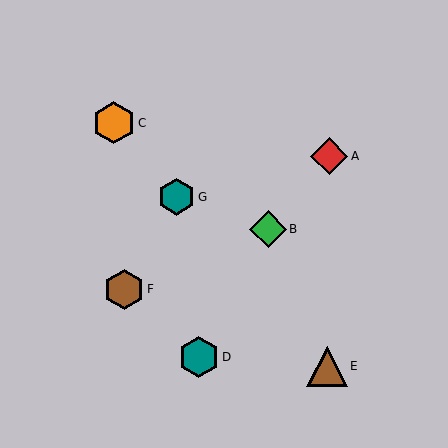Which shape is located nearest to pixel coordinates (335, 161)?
The red diamond (labeled A) at (329, 156) is nearest to that location.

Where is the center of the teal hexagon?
The center of the teal hexagon is at (199, 357).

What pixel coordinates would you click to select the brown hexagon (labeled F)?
Click at (124, 289) to select the brown hexagon F.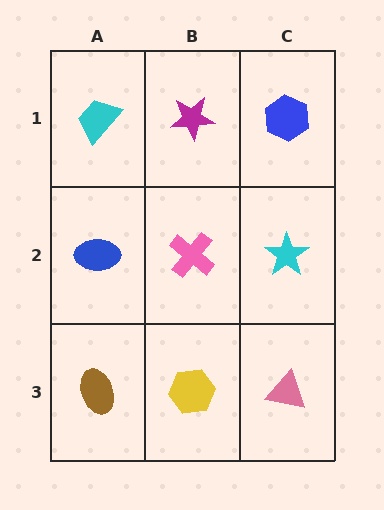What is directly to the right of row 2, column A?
A pink cross.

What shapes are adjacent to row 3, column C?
A cyan star (row 2, column C), a yellow hexagon (row 3, column B).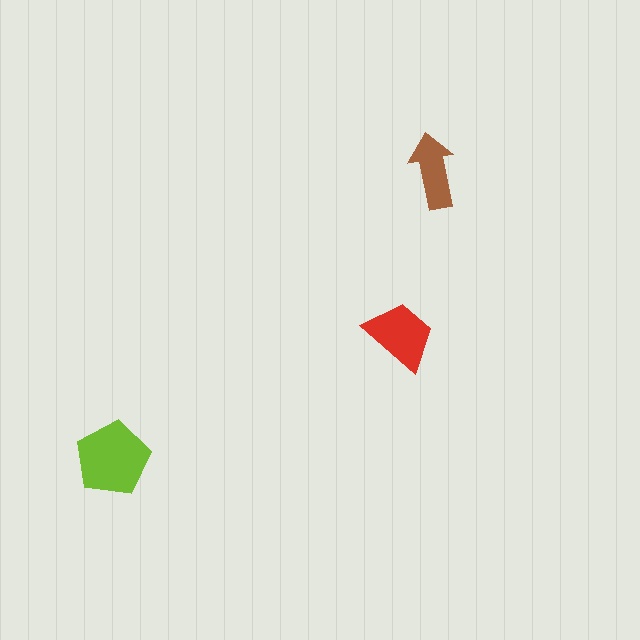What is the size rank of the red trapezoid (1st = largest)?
2nd.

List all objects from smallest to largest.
The brown arrow, the red trapezoid, the lime pentagon.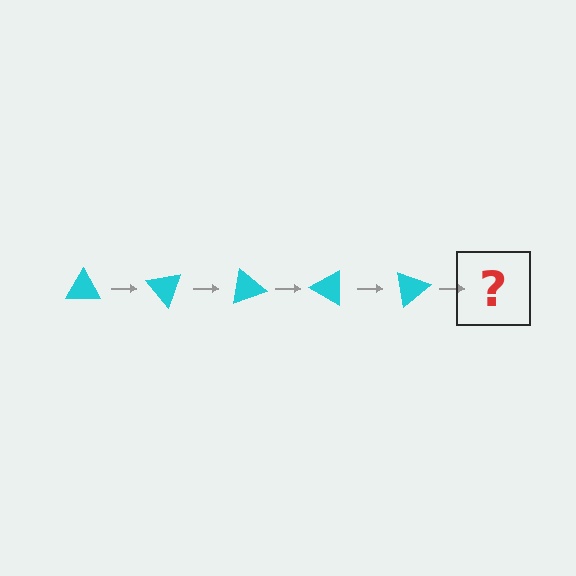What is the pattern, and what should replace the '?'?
The pattern is that the triangle rotates 50 degrees each step. The '?' should be a cyan triangle rotated 250 degrees.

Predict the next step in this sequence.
The next step is a cyan triangle rotated 250 degrees.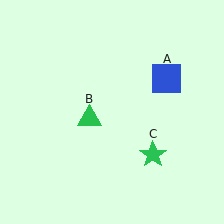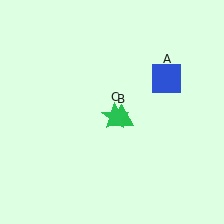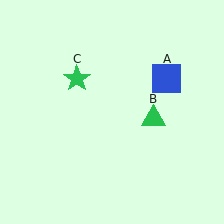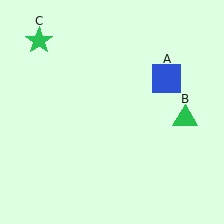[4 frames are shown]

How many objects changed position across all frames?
2 objects changed position: green triangle (object B), green star (object C).